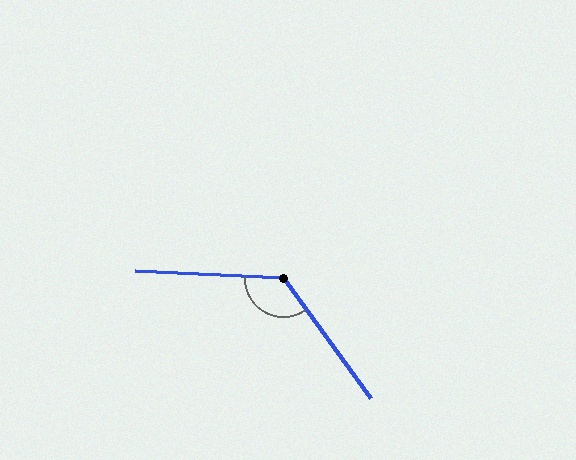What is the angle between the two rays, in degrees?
Approximately 129 degrees.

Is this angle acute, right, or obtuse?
It is obtuse.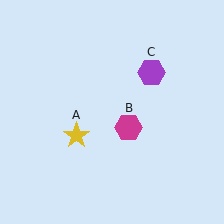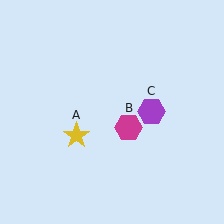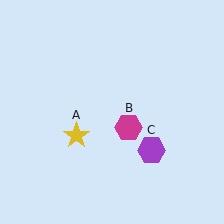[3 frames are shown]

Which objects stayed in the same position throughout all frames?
Yellow star (object A) and magenta hexagon (object B) remained stationary.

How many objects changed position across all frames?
1 object changed position: purple hexagon (object C).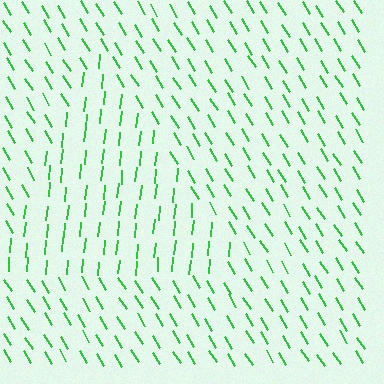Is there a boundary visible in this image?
Yes, there is a texture boundary formed by a change in line orientation.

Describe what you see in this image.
The image is filled with small green line segments. A triangle region in the image has lines oriented differently from the surrounding lines, creating a visible texture boundary.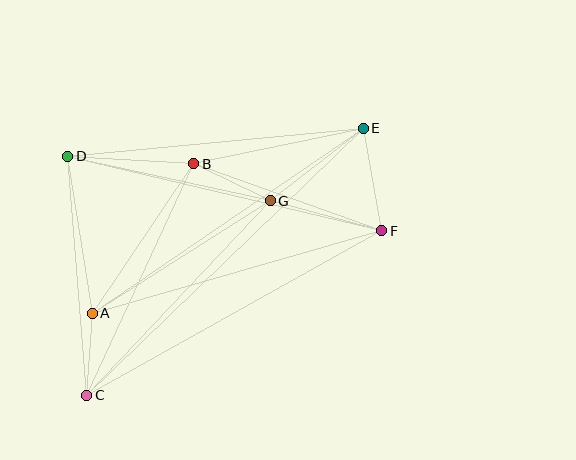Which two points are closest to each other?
Points A and C are closest to each other.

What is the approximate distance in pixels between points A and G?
The distance between A and G is approximately 211 pixels.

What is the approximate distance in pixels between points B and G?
The distance between B and G is approximately 85 pixels.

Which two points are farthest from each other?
Points C and E are farthest from each other.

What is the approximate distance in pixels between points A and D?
The distance between A and D is approximately 159 pixels.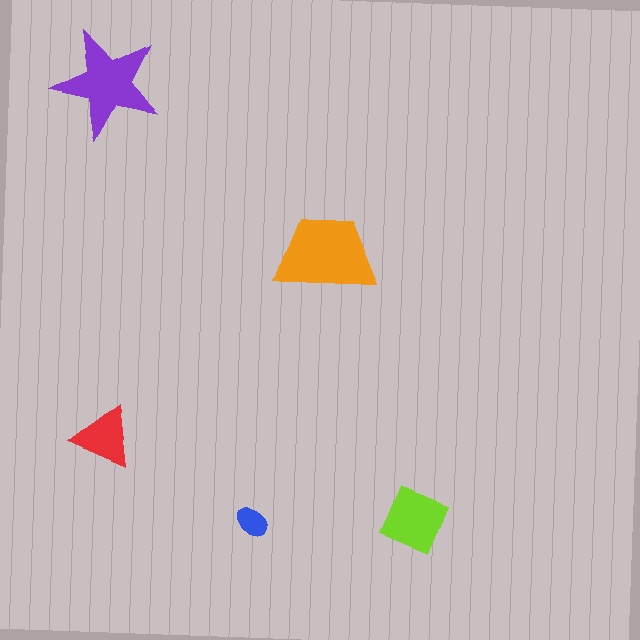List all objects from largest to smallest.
The orange trapezoid, the purple star, the lime square, the red triangle, the blue ellipse.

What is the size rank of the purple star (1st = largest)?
2nd.